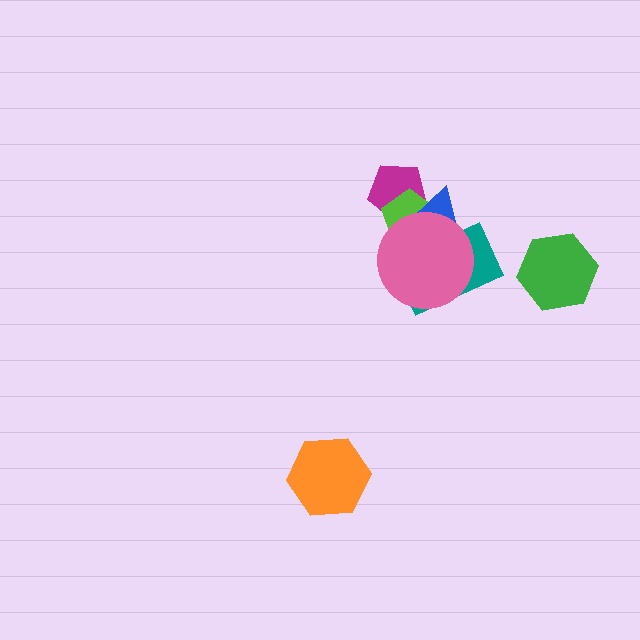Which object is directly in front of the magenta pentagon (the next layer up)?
The lime pentagon is directly in front of the magenta pentagon.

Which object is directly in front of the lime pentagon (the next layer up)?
The blue triangle is directly in front of the lime pentagon.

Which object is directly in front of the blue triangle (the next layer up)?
The teal rectangle is directly in front of the blue triangle.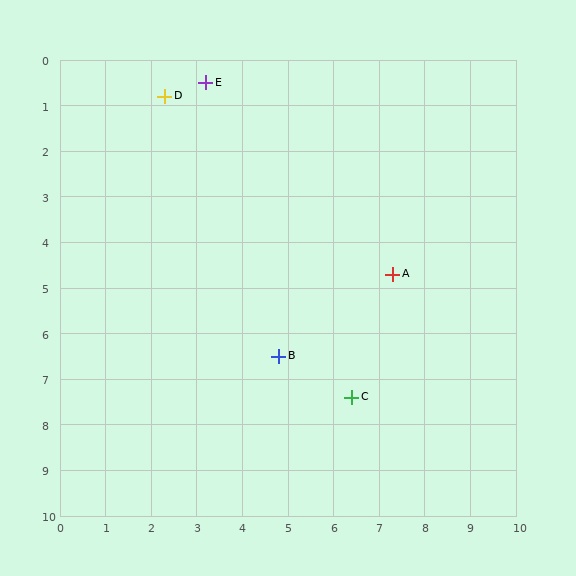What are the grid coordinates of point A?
Point A is at approximately (7.3, 4.7).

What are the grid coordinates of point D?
Point D is at approximately (2.3, 0.8).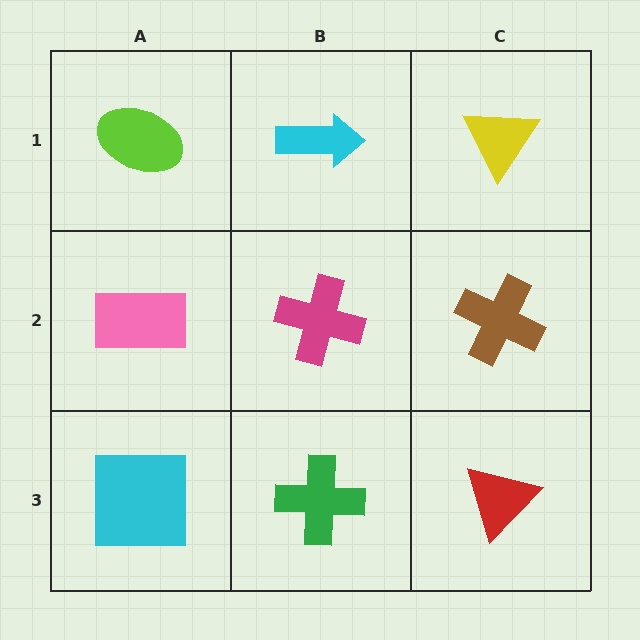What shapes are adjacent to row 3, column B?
A magenta cross (row 2, column B), a cyan square (row 3, column A), a red triangle (row 3, column C).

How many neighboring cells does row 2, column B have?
4.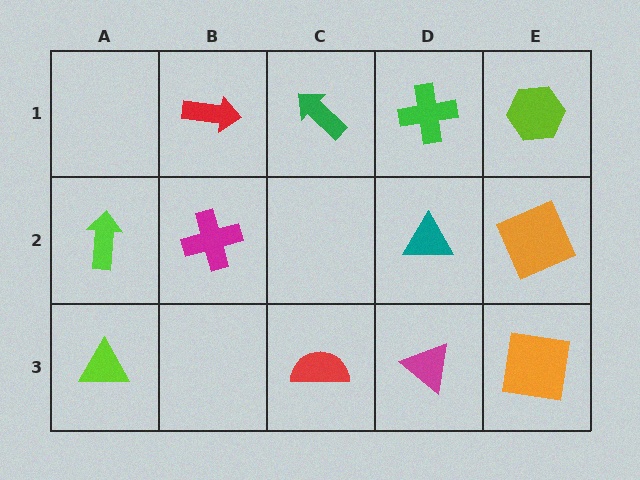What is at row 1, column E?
A lime hexagon.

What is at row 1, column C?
A green arrow.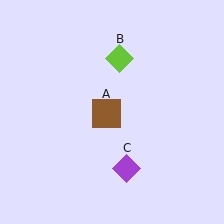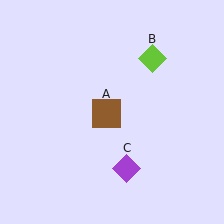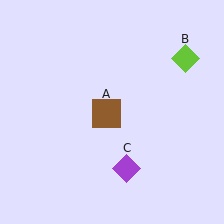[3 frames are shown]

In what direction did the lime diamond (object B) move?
The lime diamond (object B) moved right.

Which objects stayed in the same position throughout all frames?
Brown square (object A) and purple diamond (object C) remained stationary.